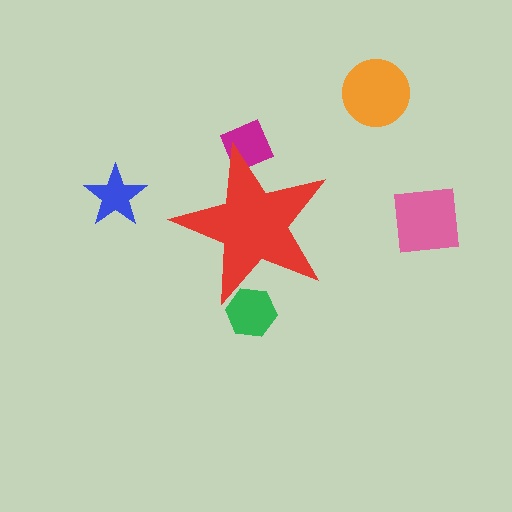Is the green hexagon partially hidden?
Yes, the green hexagon is partially hidden behind the red star.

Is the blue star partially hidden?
No, the blue star is fully visible.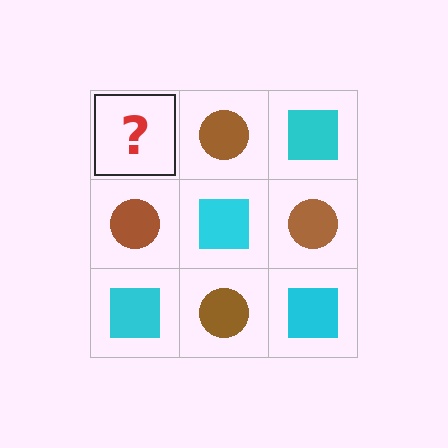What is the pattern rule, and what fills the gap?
The rule is that it alternates cyan square and brown circle in a checkerboard pattern. The gap should be filled with a cyan square.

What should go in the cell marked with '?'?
The missing cell should contain a cyan square.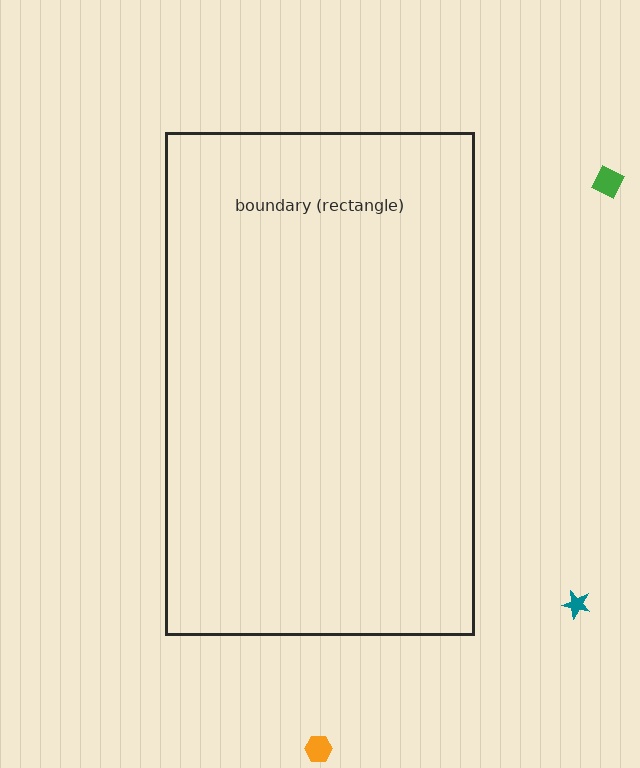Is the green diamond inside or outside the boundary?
Outside.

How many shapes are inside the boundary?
0 inside, 3 outside.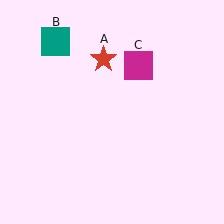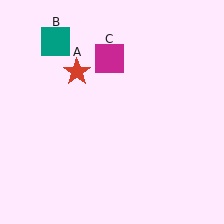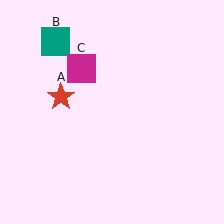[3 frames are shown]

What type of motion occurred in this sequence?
The red star (object A), magenta square (object C) rotated counterclockwise around the center of the scene.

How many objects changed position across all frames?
2 objects changed position: red star (object A), magenta square (object C).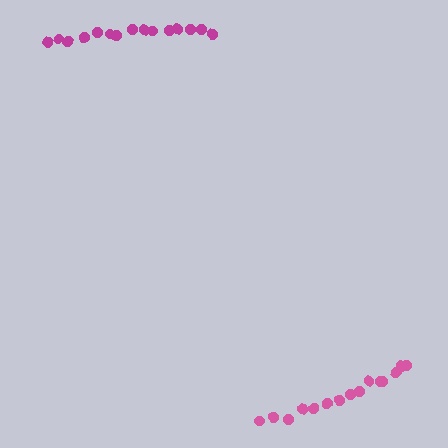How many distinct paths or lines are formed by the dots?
There are 2 distinct paths.